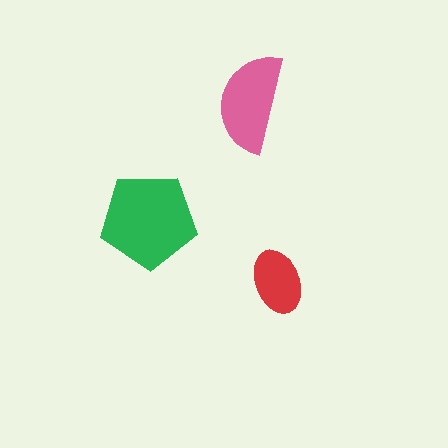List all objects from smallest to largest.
The red ellipse, the pink semicircle, the green pentagon.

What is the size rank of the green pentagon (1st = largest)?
1st.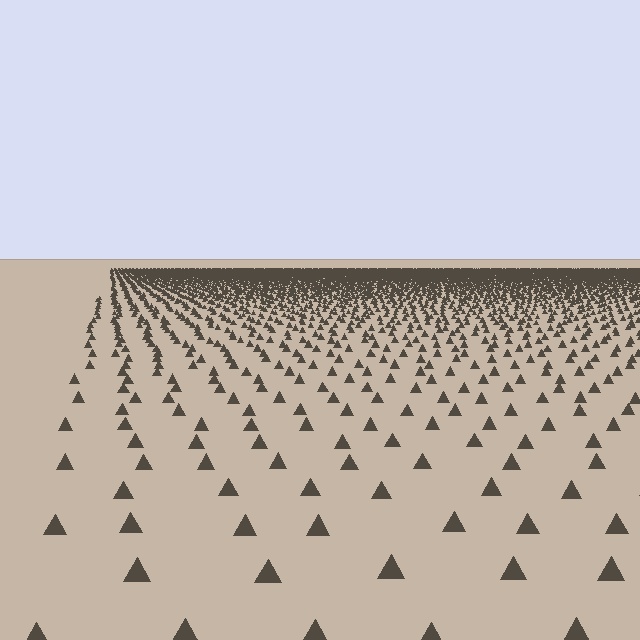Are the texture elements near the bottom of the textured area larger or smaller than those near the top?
Larger. Near the bottom, elements are closer to the viewer and appear at a bigger on-screen size.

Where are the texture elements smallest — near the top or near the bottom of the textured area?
Near the top.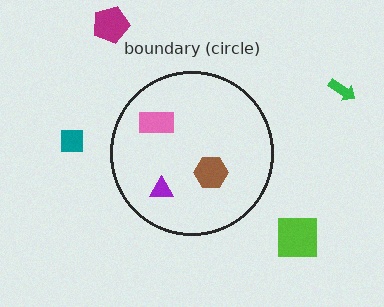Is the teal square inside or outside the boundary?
Outside.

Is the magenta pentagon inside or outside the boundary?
Outside.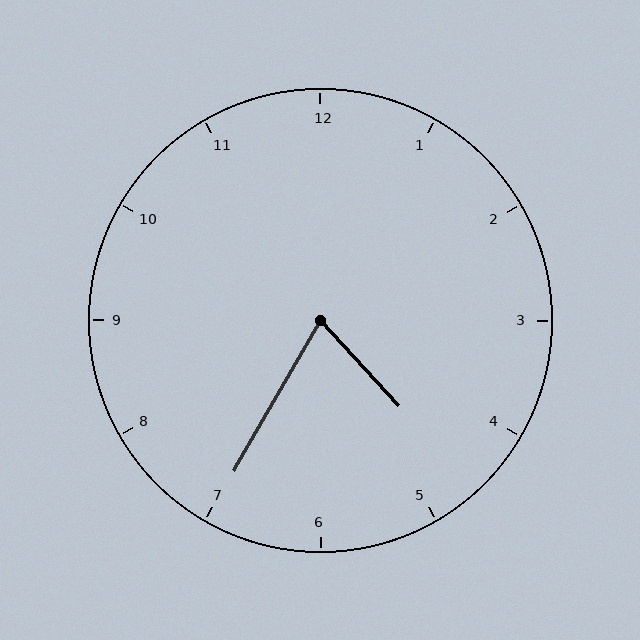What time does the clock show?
4:35.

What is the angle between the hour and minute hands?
Approximately 72 degrees.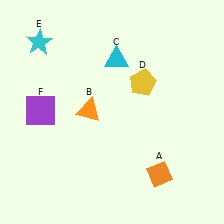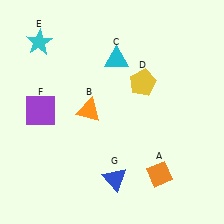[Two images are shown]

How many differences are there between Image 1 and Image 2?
There is 1 difference between the two images.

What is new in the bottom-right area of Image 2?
A blue triangle (G) was added in the bottom-right area of Image 2.